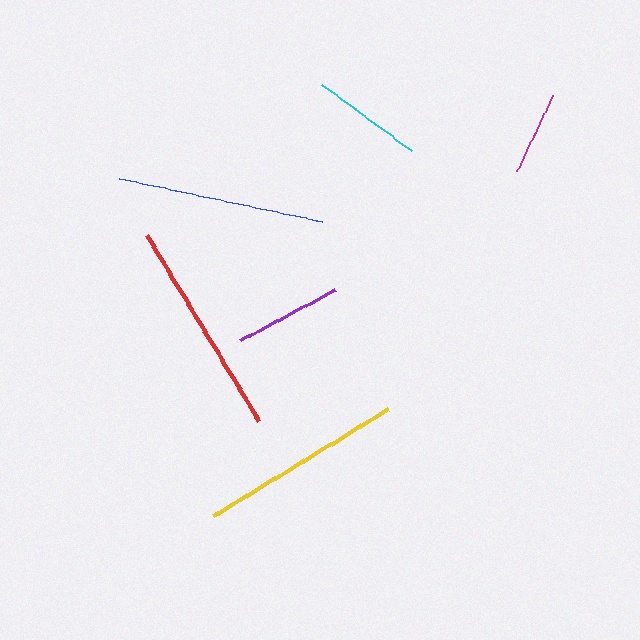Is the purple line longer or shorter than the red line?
The red line is longer than the purple line.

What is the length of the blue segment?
The blue segment is approximately 208 pixels long.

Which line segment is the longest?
The red line is the longest at approximately 217 pixels.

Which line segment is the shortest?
The magenta line is the shortest at approximately 84 pixels.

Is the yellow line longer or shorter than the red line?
The red line is longer than the yellow line.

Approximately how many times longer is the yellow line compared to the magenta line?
The yellow line is approximately 2.5 times the length of the magenta line.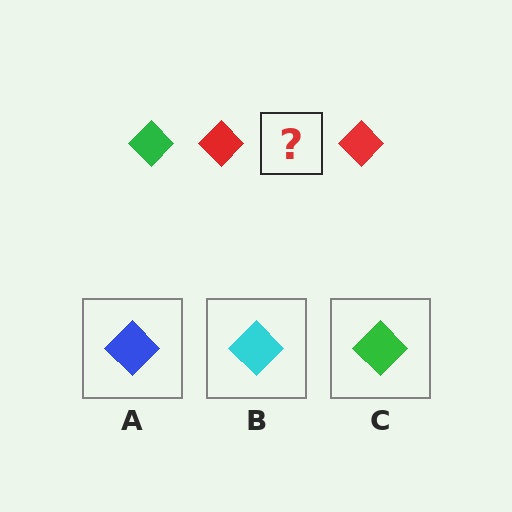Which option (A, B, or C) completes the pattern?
C.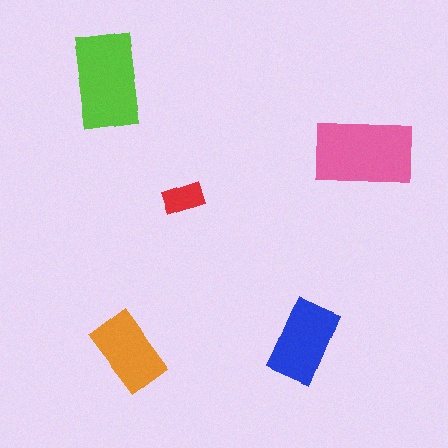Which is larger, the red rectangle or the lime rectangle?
The lime one.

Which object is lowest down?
The orange rectangle is bottommost.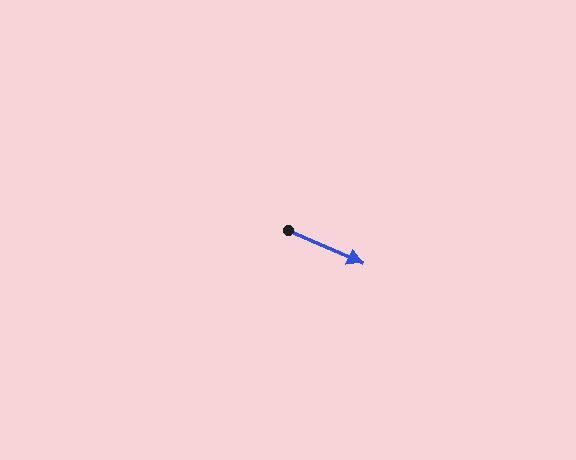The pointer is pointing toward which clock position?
Roughly 4 o'clock.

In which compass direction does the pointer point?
Southeast.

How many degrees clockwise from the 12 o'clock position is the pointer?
Approximately 114 degrees.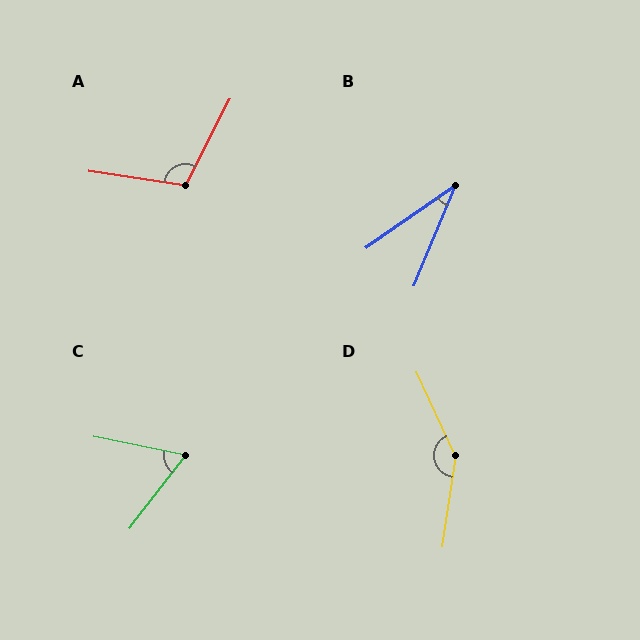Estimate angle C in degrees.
Approximately 64 degrees.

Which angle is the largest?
D, at approximately 147 degrees.